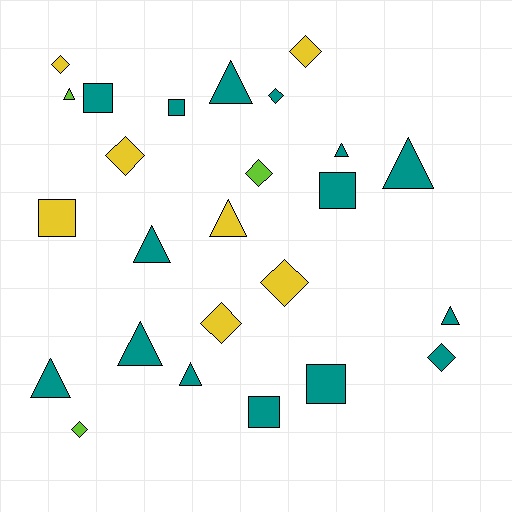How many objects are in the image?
There are 25 objects.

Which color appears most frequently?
Teal, with 15 objects.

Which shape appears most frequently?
Triangle, with 10 objects.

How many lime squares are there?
There are no lime squares.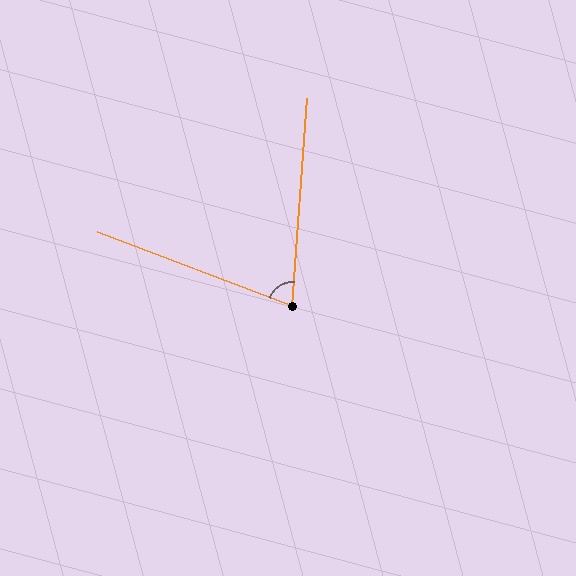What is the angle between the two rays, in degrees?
Approximately 73 degrees.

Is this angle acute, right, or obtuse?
It is acute.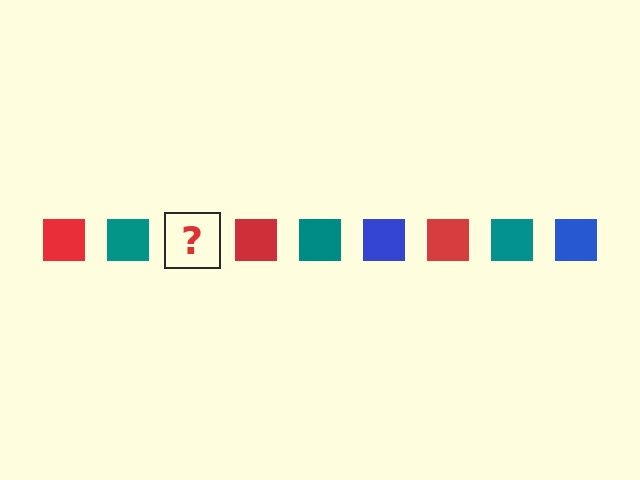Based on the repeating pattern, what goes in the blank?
The blank should be a blue square.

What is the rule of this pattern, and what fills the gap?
The rule is that the pattern cycles through red, teal, blue squares. The gap should be filled with a blue square.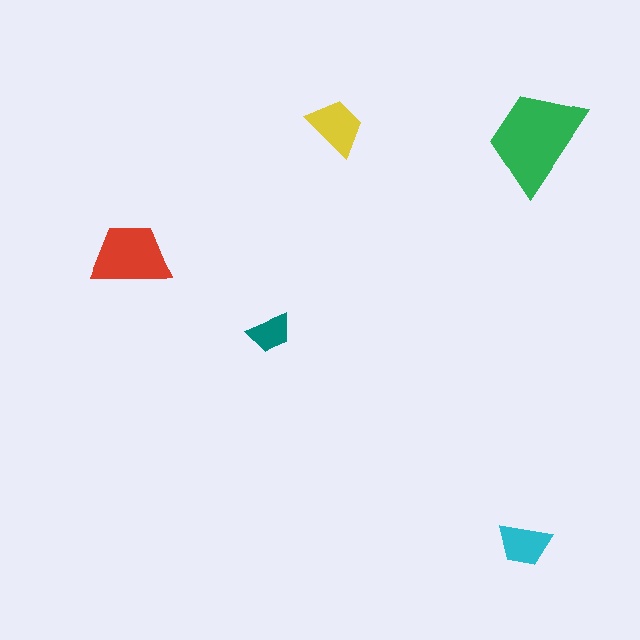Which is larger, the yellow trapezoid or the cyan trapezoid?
The yellow one.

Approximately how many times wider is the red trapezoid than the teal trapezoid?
About 2 times wider.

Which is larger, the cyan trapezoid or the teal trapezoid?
The cyan one.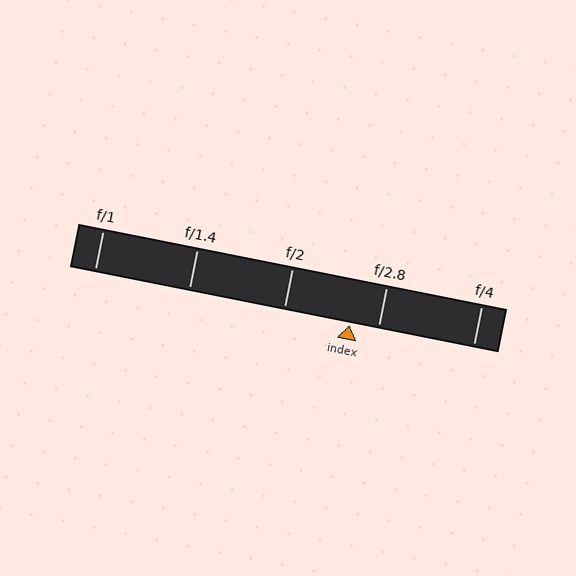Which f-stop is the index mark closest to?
The index mark is closest to f/2.8.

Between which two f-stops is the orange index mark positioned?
The index mark is between f/2 and f/2.8.